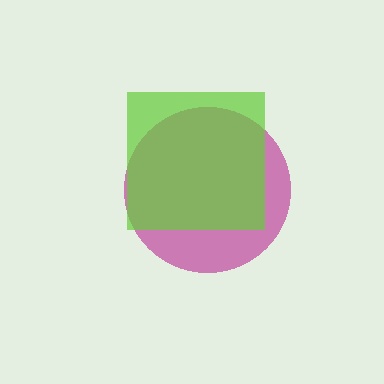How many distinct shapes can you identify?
There are 2 distinct shapes: a magenta circle, a lime square.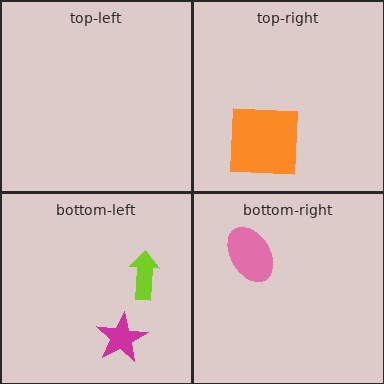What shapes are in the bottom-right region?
The pink ellipse.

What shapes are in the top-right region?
The orange square.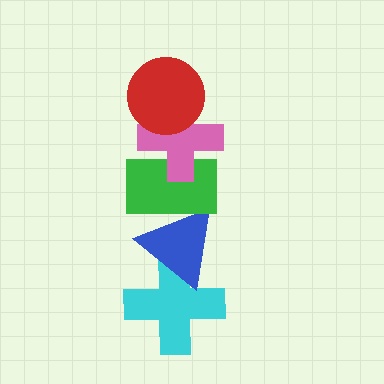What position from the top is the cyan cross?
The cyan cross is 5th from the top.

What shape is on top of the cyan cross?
The blue triangle is on top of the cyan cross.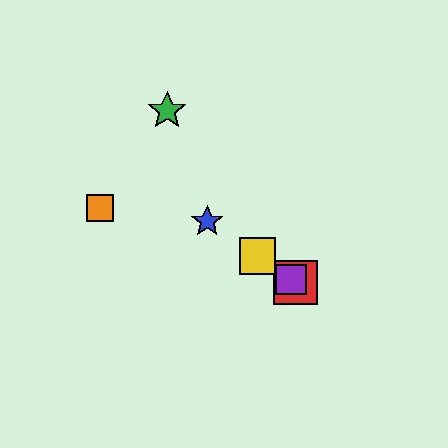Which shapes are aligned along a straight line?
The red square, the blue star, the yellow square, the purple square are aligned along a straight line.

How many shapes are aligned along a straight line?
4 shapes (the red square, the blue star, the yellow square, the purple square) are aligned along a straight line.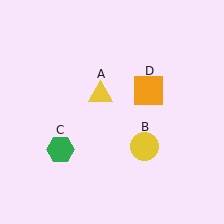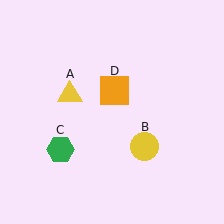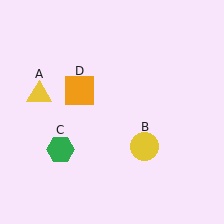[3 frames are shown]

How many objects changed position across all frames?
2 objects changed position: yellow triangle (object A), orange square (object D).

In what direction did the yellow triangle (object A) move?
The yellow triangle (object A) moved left.